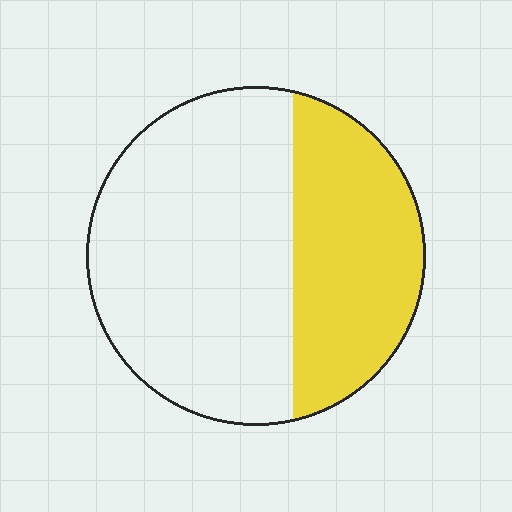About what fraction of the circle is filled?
About three eighths (3/8).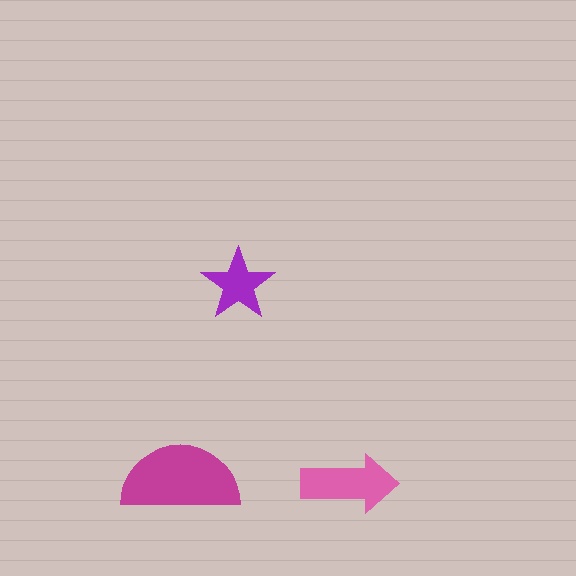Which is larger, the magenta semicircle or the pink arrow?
The magenta semicircle.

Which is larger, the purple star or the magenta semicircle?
The magenta semicircle.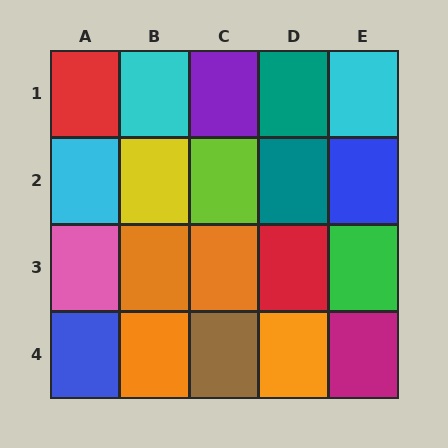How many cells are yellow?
1 cell is yellow.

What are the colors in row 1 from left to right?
Red, cyan, purple, teal, cyan.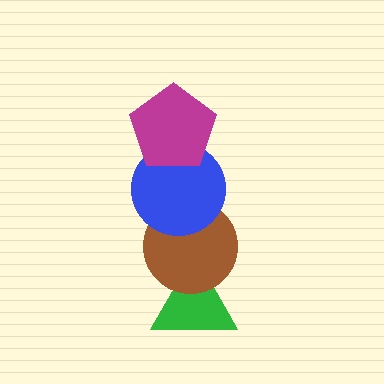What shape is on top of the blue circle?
The magenta pentagon is on top of the blue circle.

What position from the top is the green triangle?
The green triangle is 4th from the top.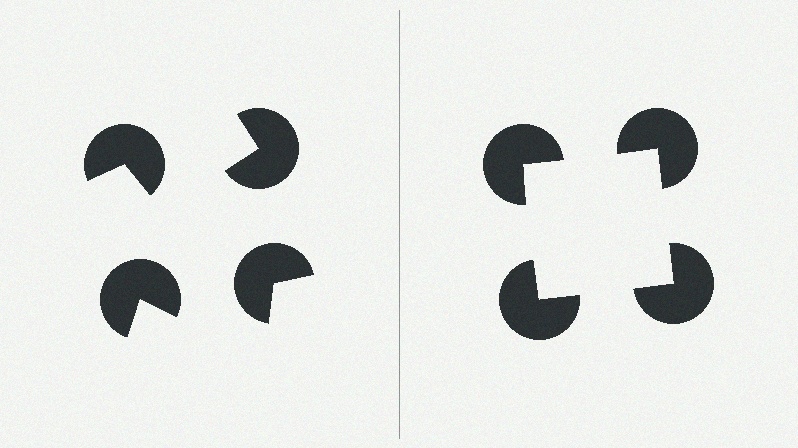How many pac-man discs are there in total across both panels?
8 — 4 on each side.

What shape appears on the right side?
An illusory square.